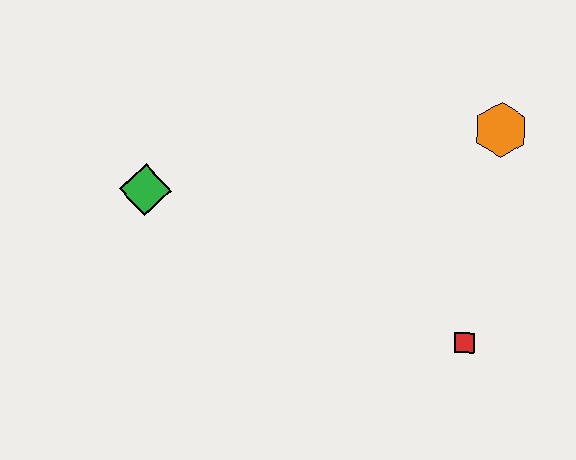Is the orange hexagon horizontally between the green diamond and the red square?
No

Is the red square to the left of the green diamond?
No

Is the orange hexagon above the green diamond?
Yes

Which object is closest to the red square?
The orange hexagon is closest to the red square.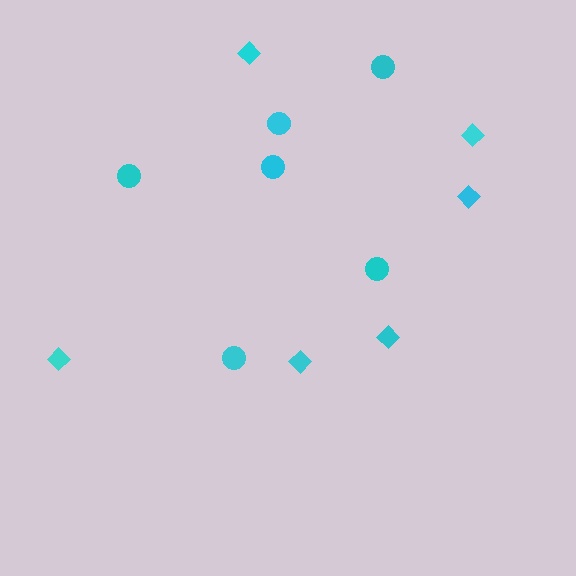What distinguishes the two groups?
There are 2 groups: one group of diamonds (6) and one group of circles (6).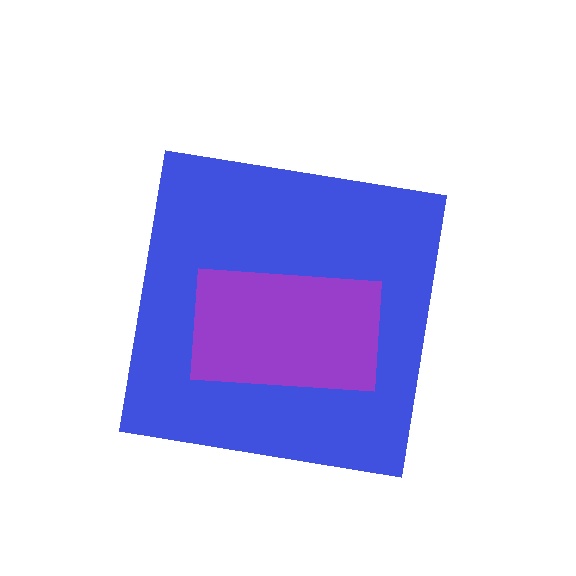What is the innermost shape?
The purple rectangle.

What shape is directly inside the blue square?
The purple rectangle.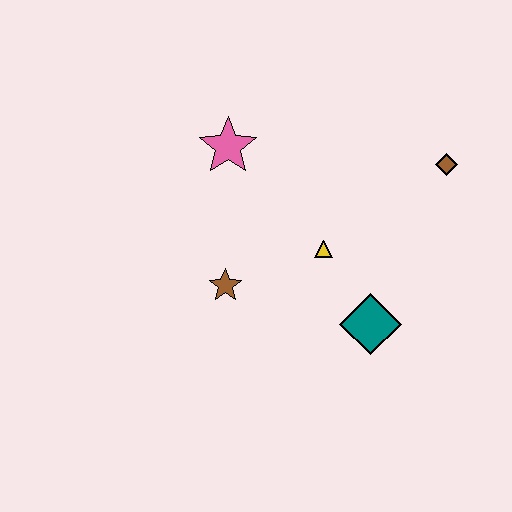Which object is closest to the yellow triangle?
The teal diamond is closest to the yellow triangle.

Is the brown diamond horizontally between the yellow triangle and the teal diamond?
No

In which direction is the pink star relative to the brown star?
The pink star is above the brown star.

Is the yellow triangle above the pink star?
No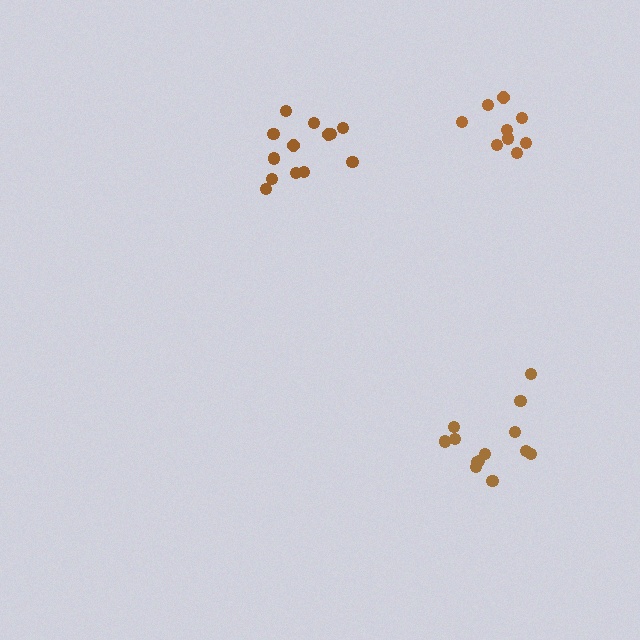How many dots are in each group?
Group 1: 13 dots, Group 2: 9 dots, Group 3: 13 dots (35 total).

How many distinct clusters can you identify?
There are 3 distinct clusters.